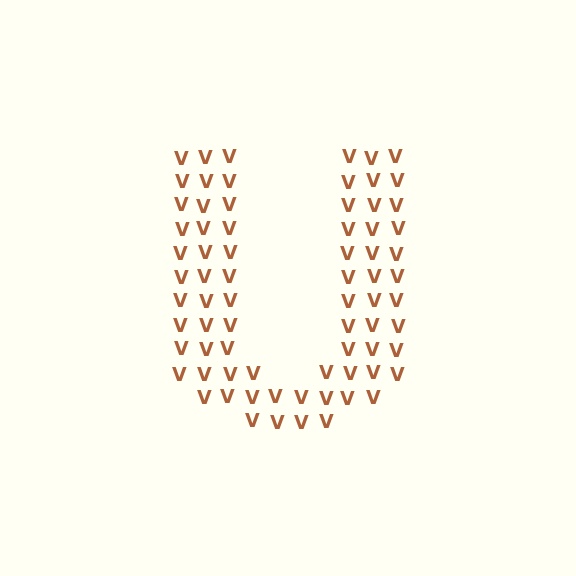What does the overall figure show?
The overall figure shows the letter U.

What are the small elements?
The small elements are letter V's.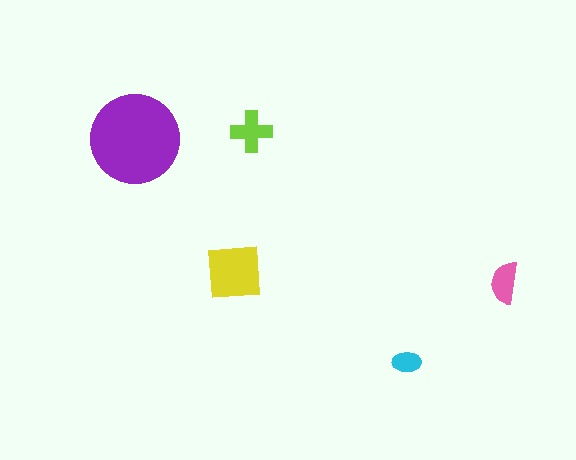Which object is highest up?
The lime cross is topmost.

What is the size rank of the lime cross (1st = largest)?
3rd.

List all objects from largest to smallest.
The purple circle, the yellow square, the lime cross, the pink semicircle, the cyan ellipse.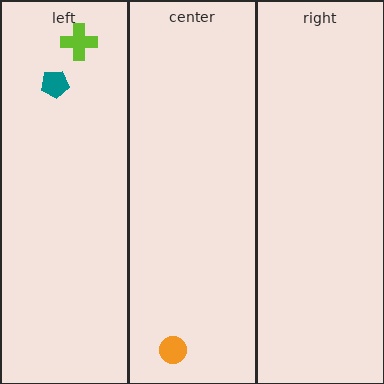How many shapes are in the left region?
2.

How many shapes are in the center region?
1.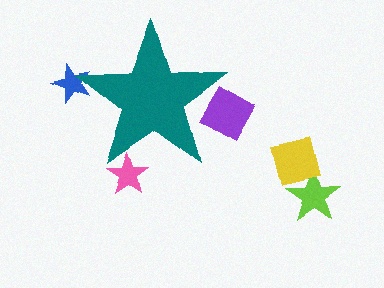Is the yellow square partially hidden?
No, the yellow square is fully visible.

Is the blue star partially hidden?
Yes, the blue star is partially hidden behind the teal star.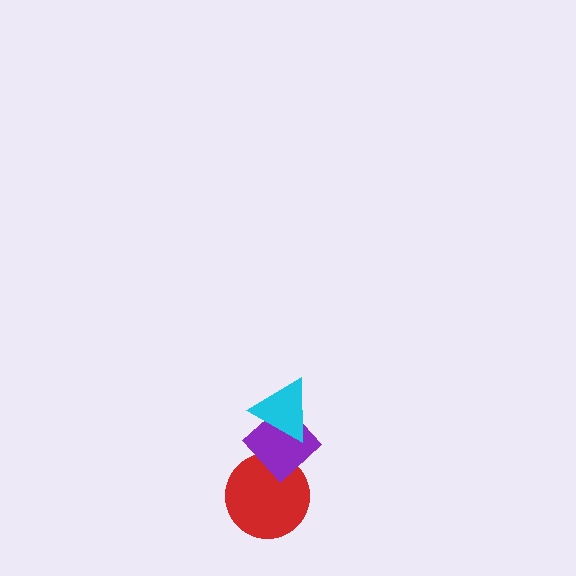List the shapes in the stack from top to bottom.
From top to bottom: the cyan triangle, the purple diamond, the red circle.